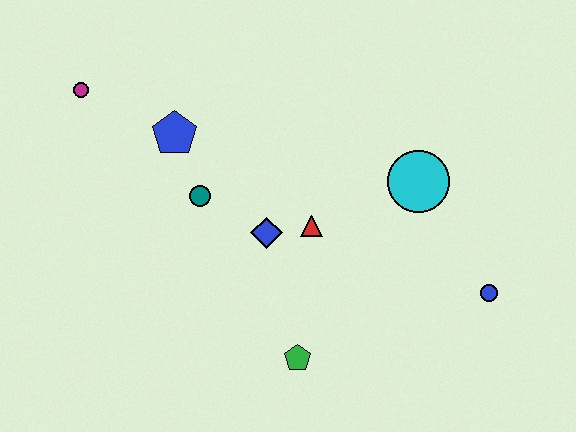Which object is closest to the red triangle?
The blue diamond is closest to the red triangle.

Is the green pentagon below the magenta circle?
Yes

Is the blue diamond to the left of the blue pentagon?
No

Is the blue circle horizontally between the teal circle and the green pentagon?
No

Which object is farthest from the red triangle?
The magenta circle is farthest from the red triangle.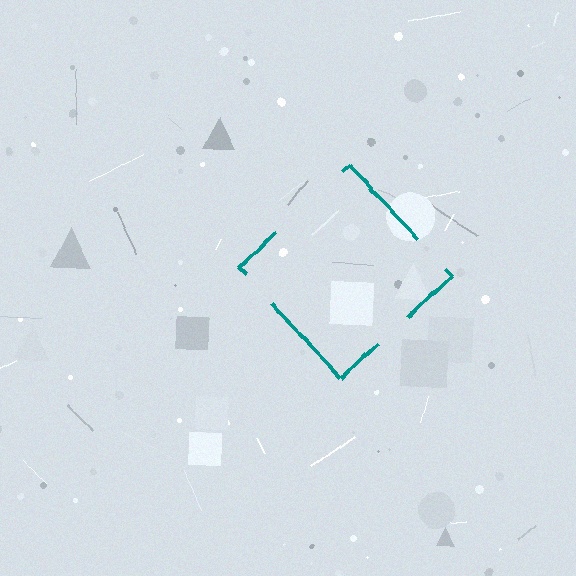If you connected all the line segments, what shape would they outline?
They would outline a diamond.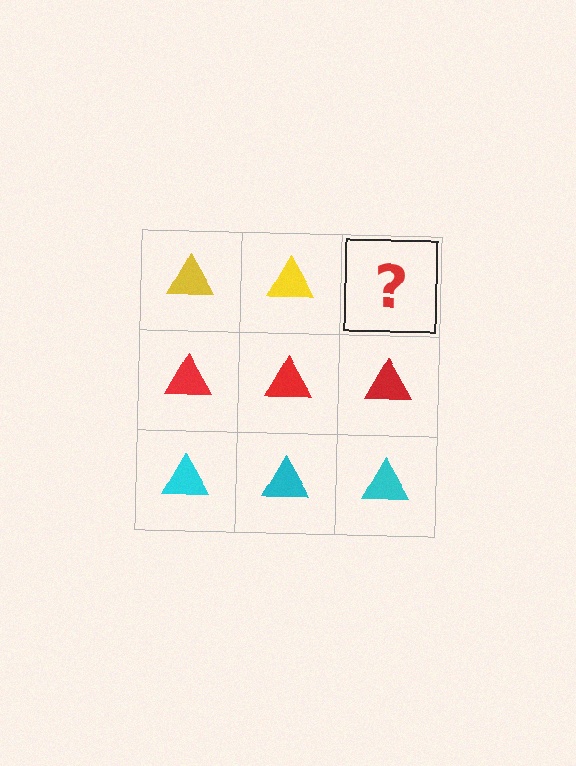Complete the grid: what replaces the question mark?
The question mark should be replaced with a yellow triangle.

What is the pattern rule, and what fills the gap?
The rule is that each row has a consistent color. The gap should be filled with a yellow triangle.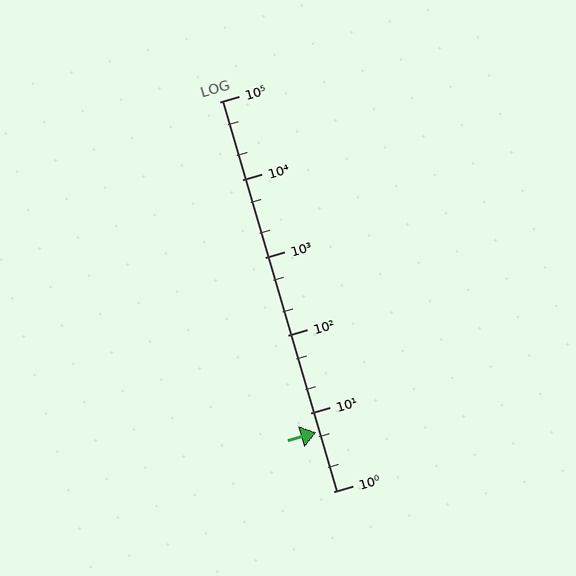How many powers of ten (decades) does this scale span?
The scale spans 5 decades, from 1 to 100000.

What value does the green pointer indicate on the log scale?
The pointer indicates approximately 5.8.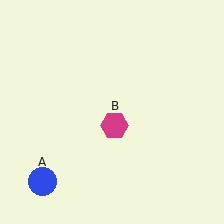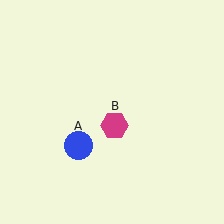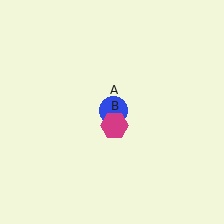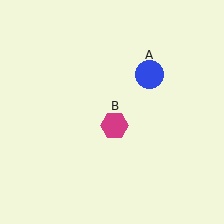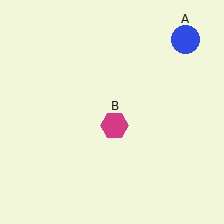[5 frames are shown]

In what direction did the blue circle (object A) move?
The blue circle (object A) moved up and to the right.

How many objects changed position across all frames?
1 object changed position: blue circle (object A).